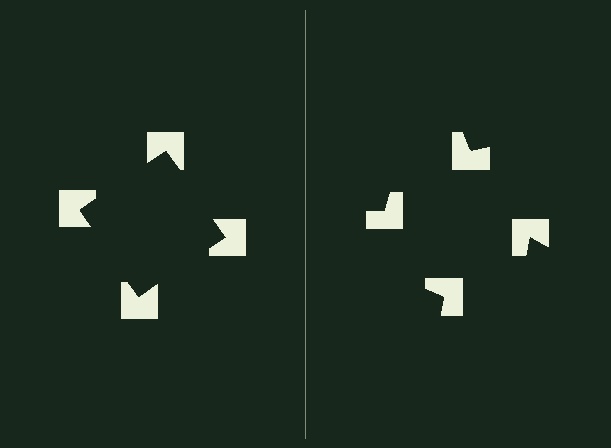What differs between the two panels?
The notched squares are positioned identically on both sides; only the wedge orientations differ. On the left they align to a square; on the right they are misaligned.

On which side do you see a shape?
An illusory square appears on the left side. On the right side the wedge cuts are rotated, so no coherent shape forms.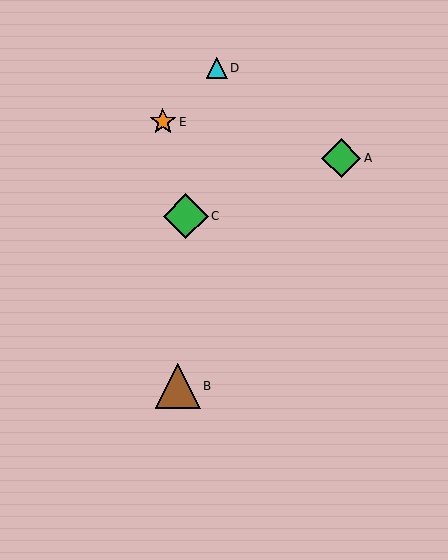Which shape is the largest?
The brown triangle (labeled B) is the largest.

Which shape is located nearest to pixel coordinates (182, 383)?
The brown triangle (labeled B) at (178, 386) is nearest to that location.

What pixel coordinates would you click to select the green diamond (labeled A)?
Click at (341, 158) to select the green diamond A.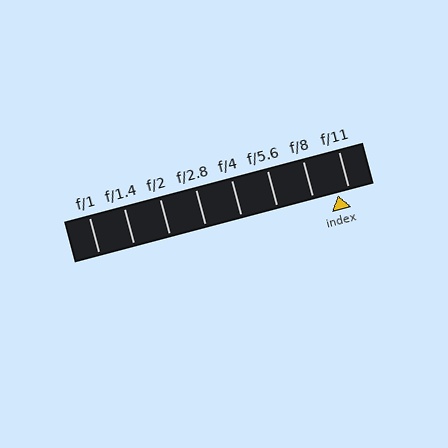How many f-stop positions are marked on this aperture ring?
There are 8 f-stop positions marked.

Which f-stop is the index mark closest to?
The index mark is closest to f/11.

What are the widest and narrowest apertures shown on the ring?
The widest aperture shown is f/1 and the narrowest is f/11.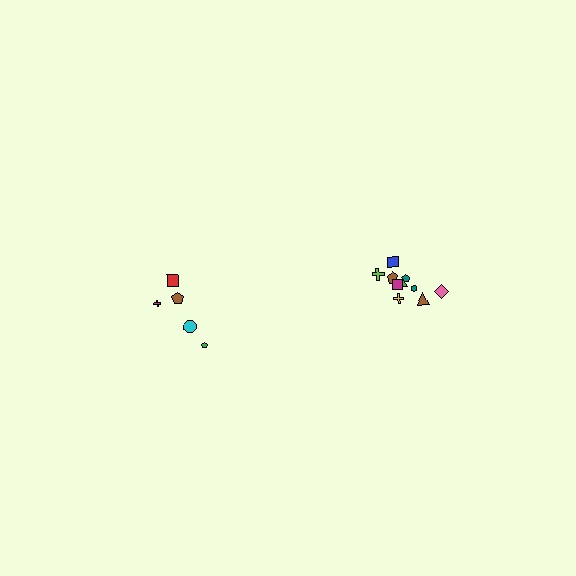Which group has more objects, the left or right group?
The right group.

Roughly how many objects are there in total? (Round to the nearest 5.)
Roughly 15 objects in total.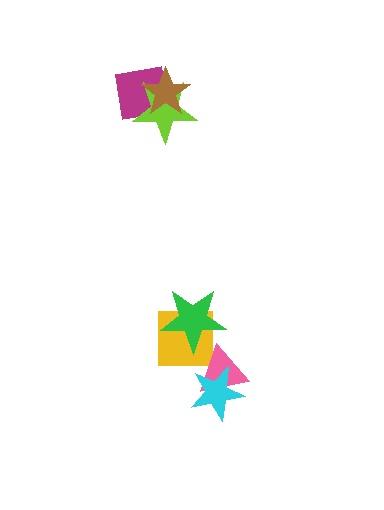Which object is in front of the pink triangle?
The cyan star is in front of the pink triangle.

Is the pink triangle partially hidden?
Yes, it is partially covered by another shape.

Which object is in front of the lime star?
The brown star is in front of the lime star.